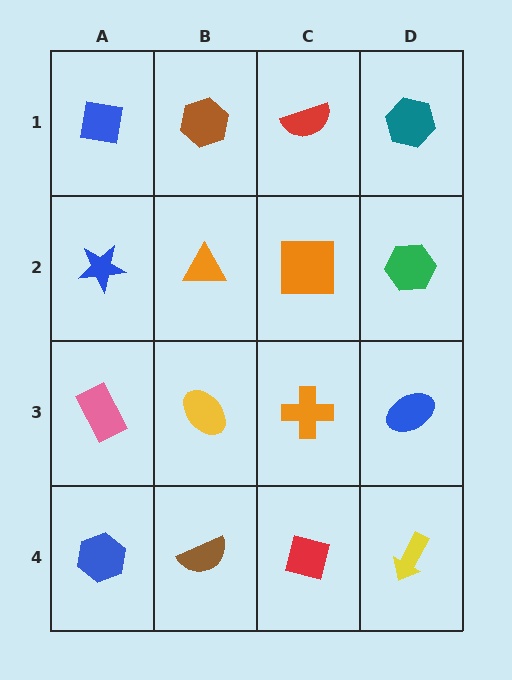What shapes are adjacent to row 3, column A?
A blue star (row 2, column A), a blue hexagon (row 4, column A), a yellow ellipse (row 3, column B).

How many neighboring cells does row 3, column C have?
4.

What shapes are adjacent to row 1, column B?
An orange triangle (row 2, column B), a blue square (row 1, column A), a red semicircle (row 1, column C).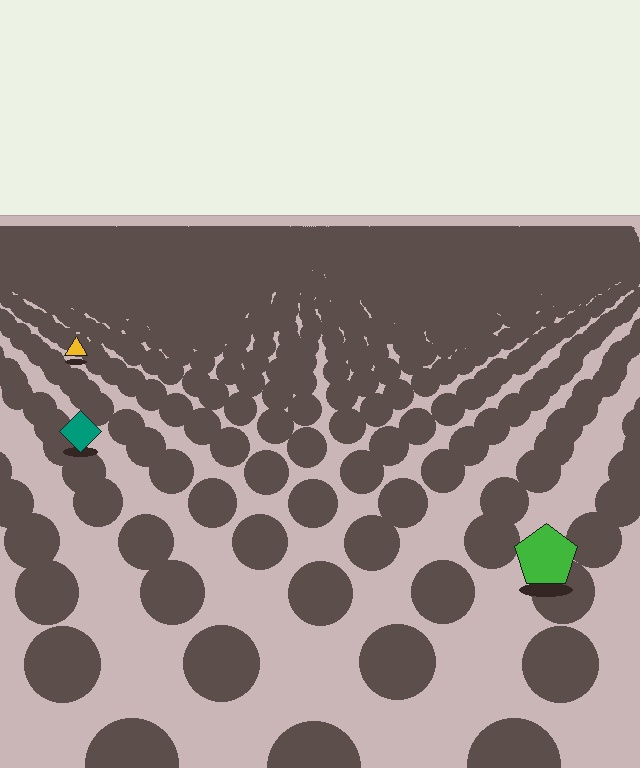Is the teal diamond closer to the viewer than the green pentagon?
No. The green pentagon is closer — you can tell from the texture gradient: the ground texture is coarser near it.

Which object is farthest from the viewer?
The yellow triangle is farthest from the viewer. It appears smaller and the ground texture around it is denser.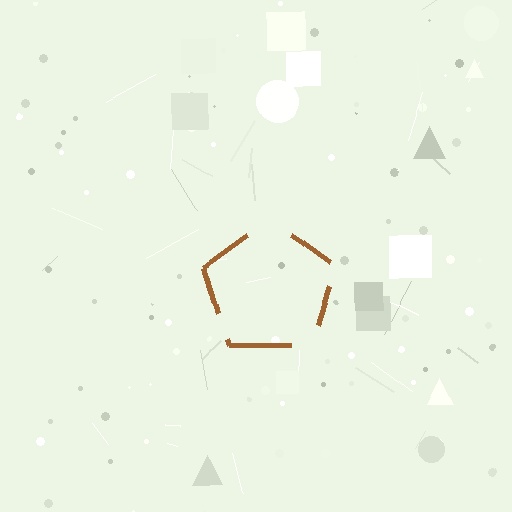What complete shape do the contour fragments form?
The contour fragments form a pentagon.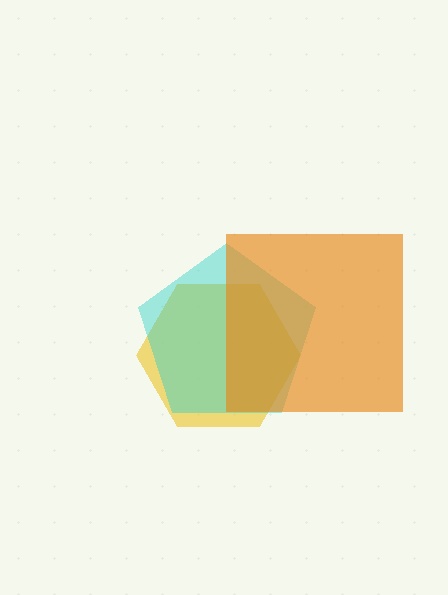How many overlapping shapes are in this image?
There are 3 overlapping shapes in the image.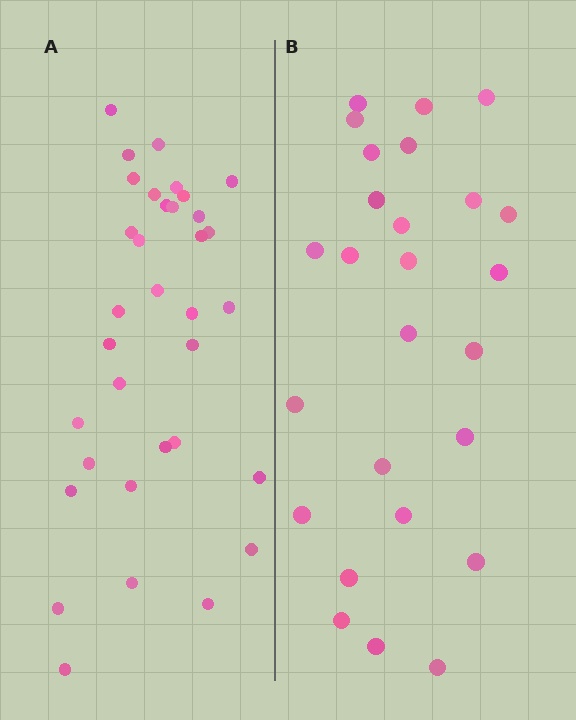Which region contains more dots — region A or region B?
Region A (the left region) has more dots.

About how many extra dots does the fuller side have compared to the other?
Region A has roughly 8 or so more dots than region B.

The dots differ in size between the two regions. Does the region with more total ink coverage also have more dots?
No. Region B has more total ink coverage because its dots are larger, but region A actually contains more individual dots. Total area can be misleading — the number of items is what matters here.